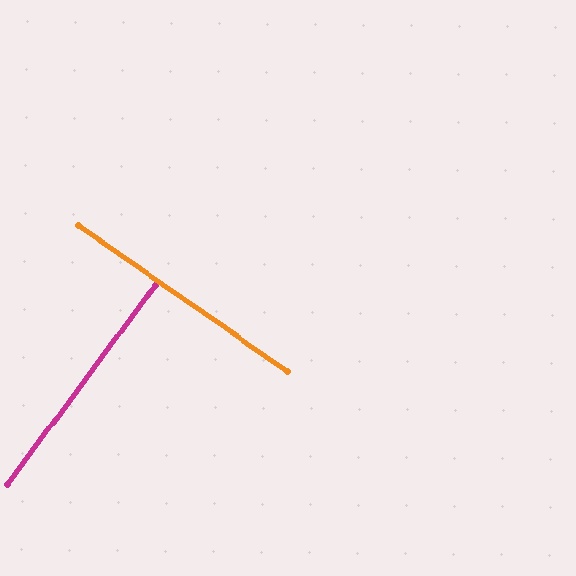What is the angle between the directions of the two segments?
Approximately 88 degrees.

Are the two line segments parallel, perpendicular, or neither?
Perpendicular — they meet at approximately 88°.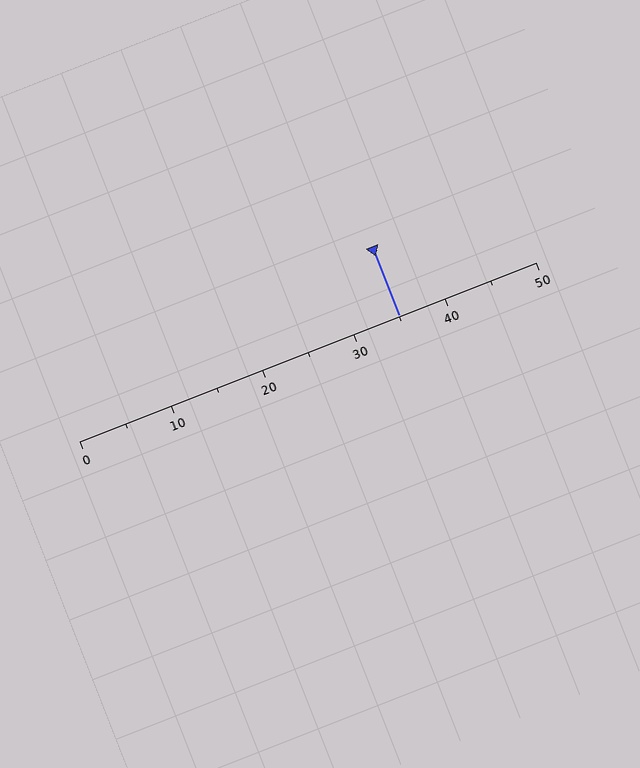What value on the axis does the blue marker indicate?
The marker indicates approximately 35.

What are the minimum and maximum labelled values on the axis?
The axis runs from 0 to 50.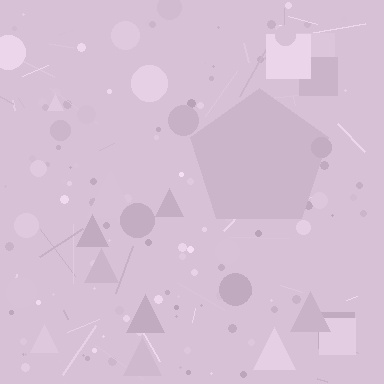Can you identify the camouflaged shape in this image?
The camouflaged shape is a pentagon.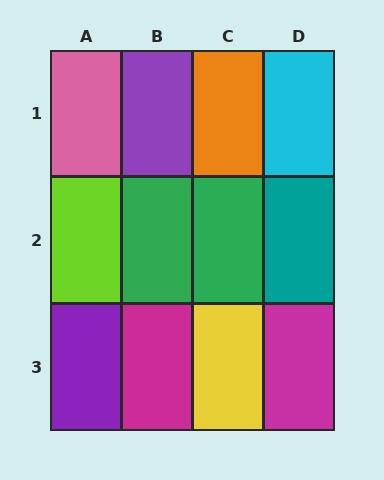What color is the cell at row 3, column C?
Yellow.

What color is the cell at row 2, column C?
Green.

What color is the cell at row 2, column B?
Green.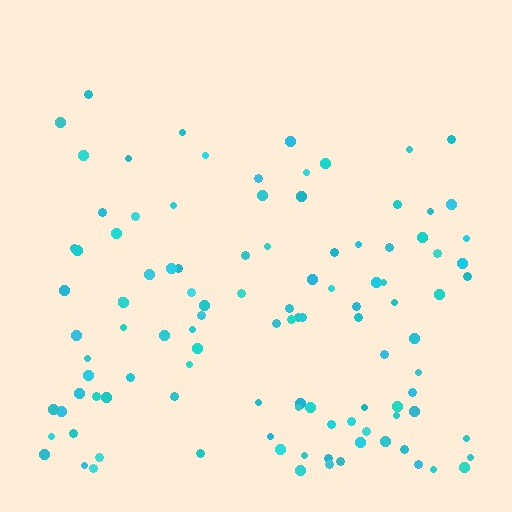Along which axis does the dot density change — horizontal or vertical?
Vertical.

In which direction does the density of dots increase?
From top to bottom, with the bottom side densest.